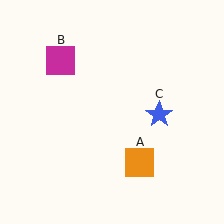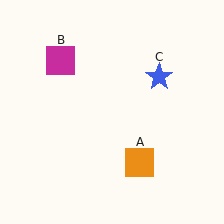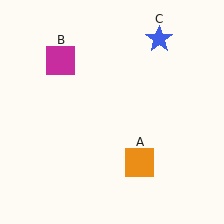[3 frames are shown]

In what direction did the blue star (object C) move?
The blue star (object C) moved up.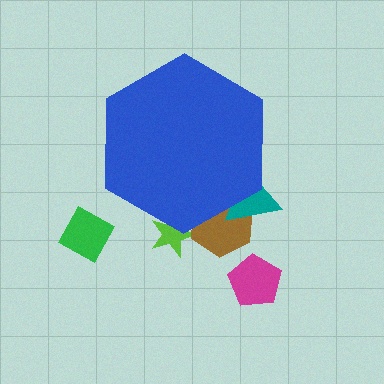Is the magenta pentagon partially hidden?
No, the magenta pentagon is fully visible.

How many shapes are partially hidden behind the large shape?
3 shapes are partially hidden.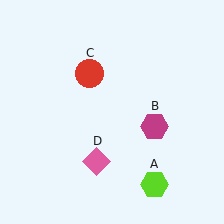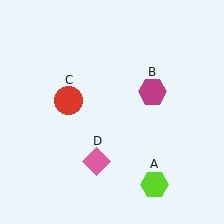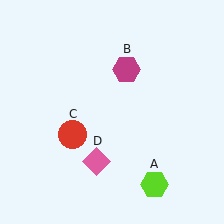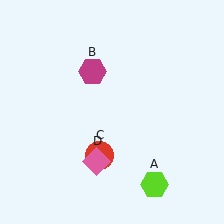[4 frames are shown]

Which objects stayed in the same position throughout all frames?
Lime hexagon (object A) and pink diamond (object D) remained stationary.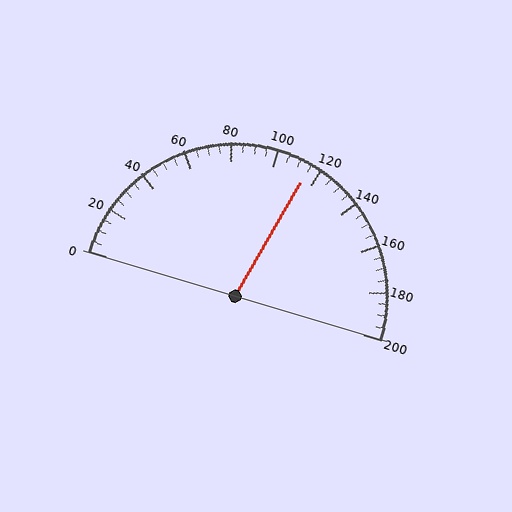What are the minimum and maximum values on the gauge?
The gauge ranges from 0 to 200.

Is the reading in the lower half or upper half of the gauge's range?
The reading is in the upper half of the range (0 to 200).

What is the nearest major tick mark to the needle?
The nearest major tick mark is 120.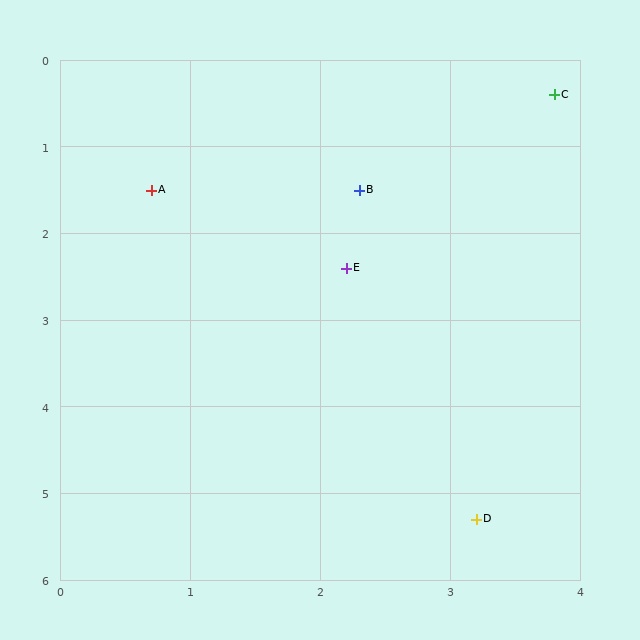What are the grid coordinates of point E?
Point E is at approximately (2.2, 2.4).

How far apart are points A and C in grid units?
Points A and C are about 3.3 grid units apart.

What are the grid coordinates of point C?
Point C is at approximately (3.8, 0.4).